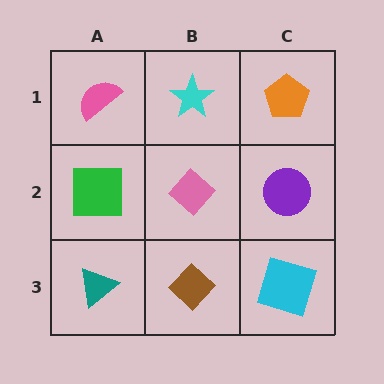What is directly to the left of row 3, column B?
A teal triangle.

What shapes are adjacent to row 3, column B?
A pink diamond (row 2, column B), a teal triangle (row 3, column A), a cyan square (row 3, column C).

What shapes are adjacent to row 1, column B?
A pink diamond (row 2, column B), a pink semicircle (row 1, column A), an orange pentagon (row 1, column C).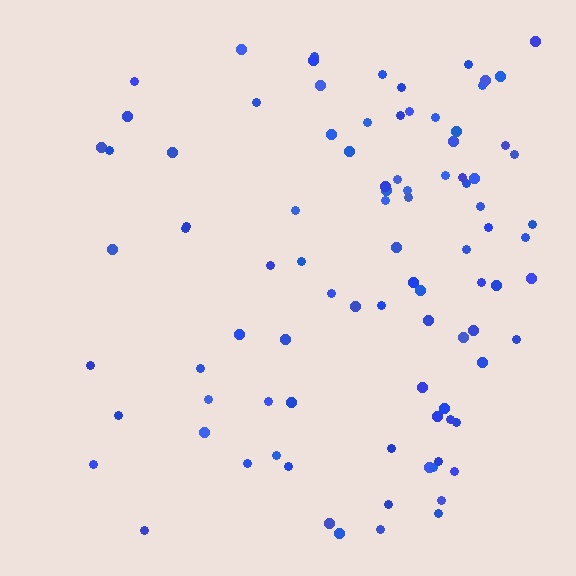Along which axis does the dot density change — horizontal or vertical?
Horizontal.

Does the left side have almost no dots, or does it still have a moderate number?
Still a moderate number, just noticeably fewer than the right.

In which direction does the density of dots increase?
From left to right, with the right side densest.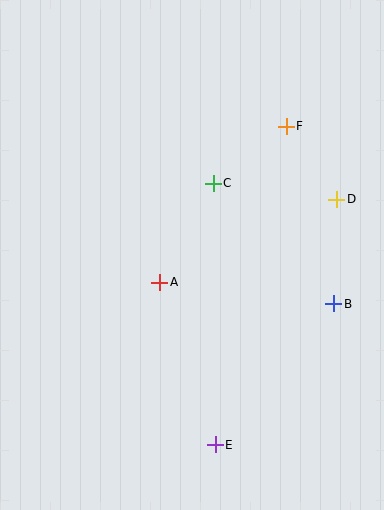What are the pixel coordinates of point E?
Point E is at (215, 445).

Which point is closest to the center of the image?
Point A at (160, 282) is closest to the center.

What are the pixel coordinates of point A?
Point A is at (160, 282).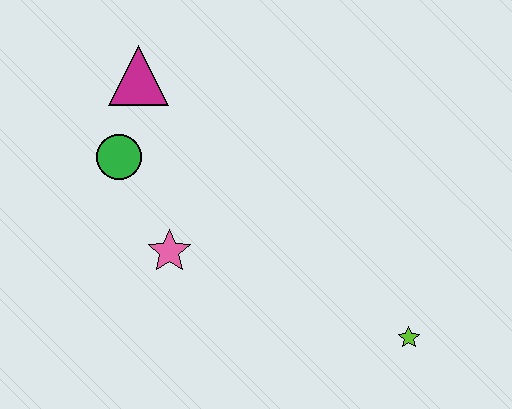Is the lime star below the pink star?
Yes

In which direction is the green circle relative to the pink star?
The green circle is above the pink star.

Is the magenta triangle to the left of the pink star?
Yes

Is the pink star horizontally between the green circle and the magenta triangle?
No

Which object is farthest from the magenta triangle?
The lime star is farthest from the magenta triangle.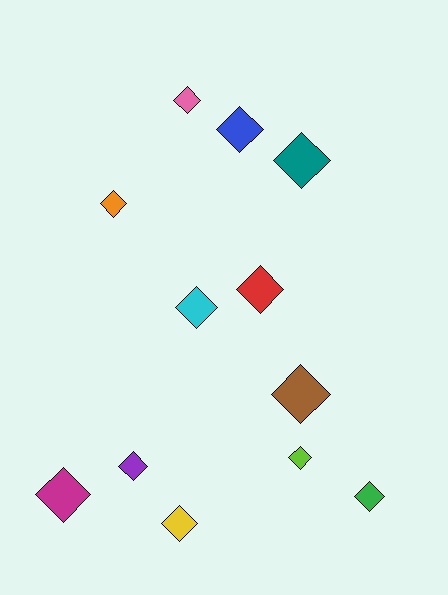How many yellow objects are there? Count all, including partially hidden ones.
There is 1 yellow object.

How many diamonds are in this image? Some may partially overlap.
There are 12 diamonds.